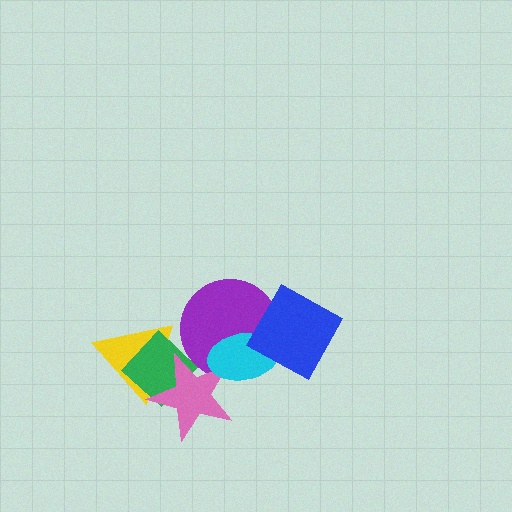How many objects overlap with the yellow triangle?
2 objects overlap with the yellow triangle.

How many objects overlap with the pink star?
4 objects overlap with the pink star.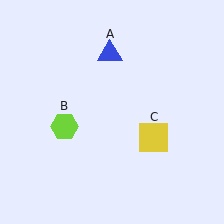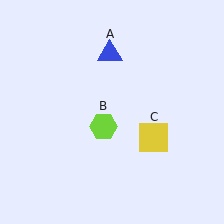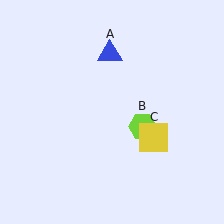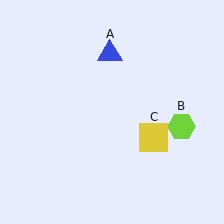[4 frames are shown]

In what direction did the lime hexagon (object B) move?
The lime hexagon (object B) moved right.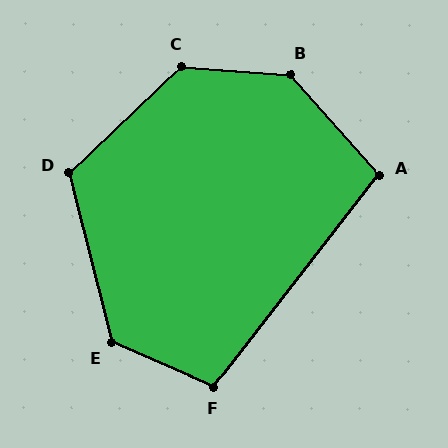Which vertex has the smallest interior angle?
A, at approximately 100 degrees.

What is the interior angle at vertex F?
Approximately 104 degrees (obtuse).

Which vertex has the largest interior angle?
B, at approximately 136 degrees.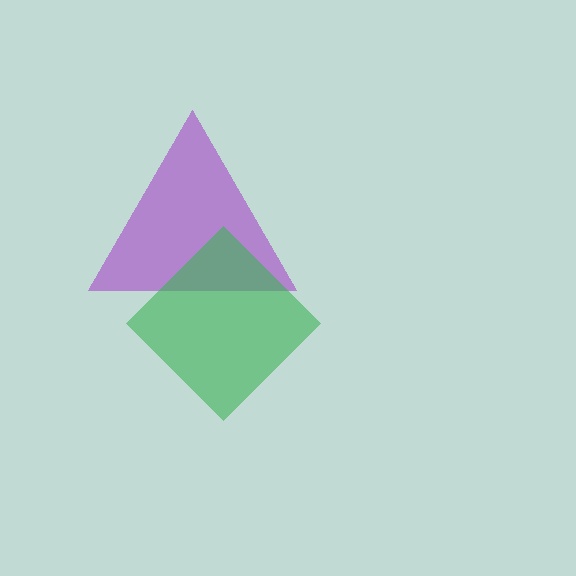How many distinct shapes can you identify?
There are 2 distinct shapes: a purple triangle, a green diamond.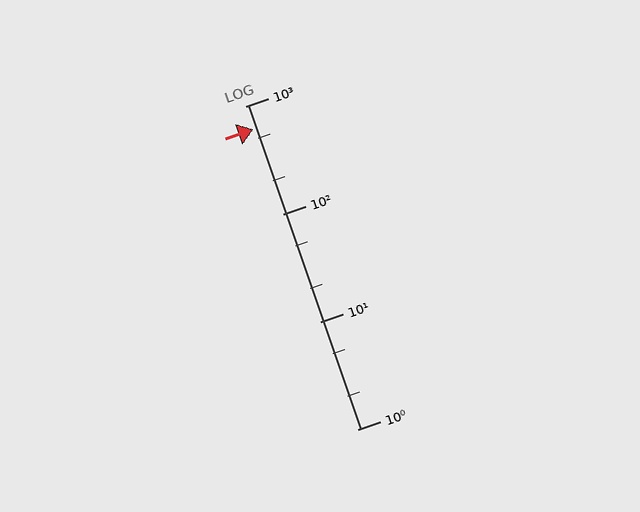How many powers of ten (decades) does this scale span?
The scale spans 3 decades, from 1 to 1000.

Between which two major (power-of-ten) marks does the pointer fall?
The pointer is between 100 and 1000.